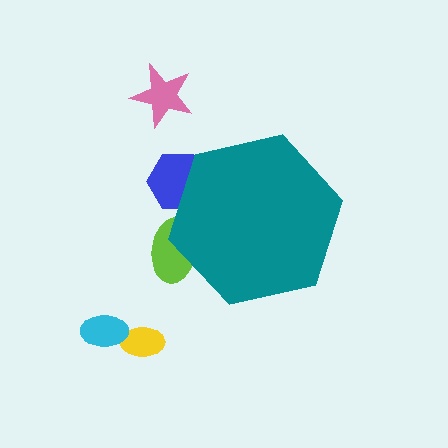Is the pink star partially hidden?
No, the pink star is fully visible.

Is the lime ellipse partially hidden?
Yes, the lime ellipse is partially hidden behind the teal hexagon.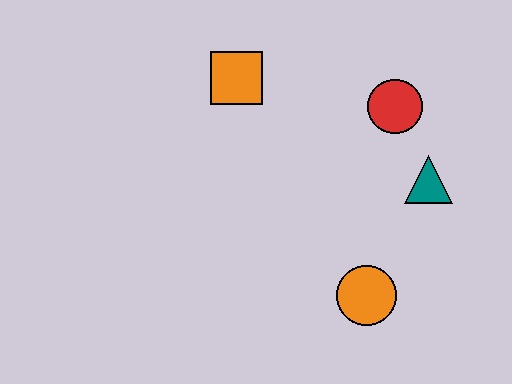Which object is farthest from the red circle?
The orange circle is farthest from the red circle.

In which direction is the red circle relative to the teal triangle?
The red circle is above the teal triangle.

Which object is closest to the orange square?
The red circle is closest to the orange square.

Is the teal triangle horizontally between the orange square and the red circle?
No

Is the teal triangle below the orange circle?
No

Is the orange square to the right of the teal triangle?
No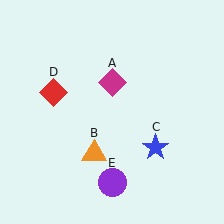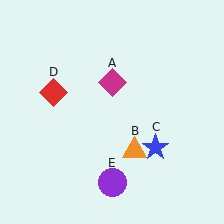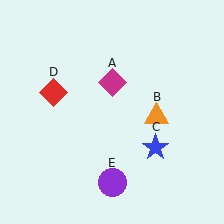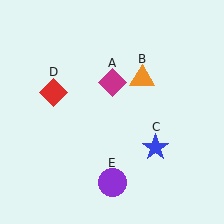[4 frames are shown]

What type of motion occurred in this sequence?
The orange triangle (object B) rotated counterclockwise around the center of the scene.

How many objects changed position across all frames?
1 object changed position: orange triangle (object B).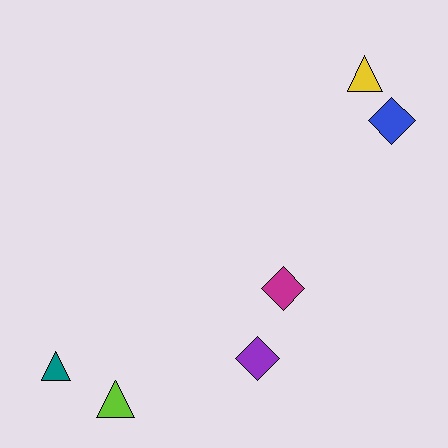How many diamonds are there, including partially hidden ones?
There are 3 diamonds.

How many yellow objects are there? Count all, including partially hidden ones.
There is 1 yellow object.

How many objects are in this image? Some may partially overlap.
There are 6 objects.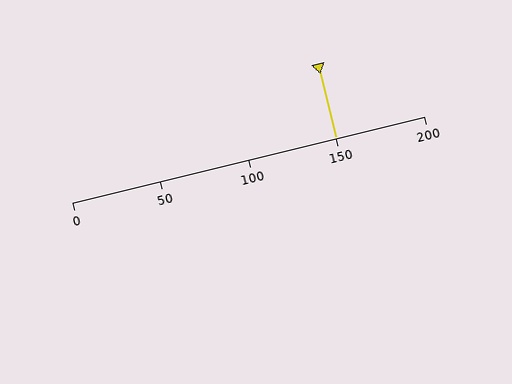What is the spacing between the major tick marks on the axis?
The major ticks are spaced 50 apart.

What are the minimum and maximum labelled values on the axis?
The axis runs from 0 to 200.